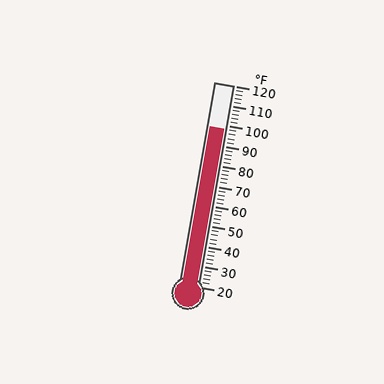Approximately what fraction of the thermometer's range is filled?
The thermometer is filled to approximately 80% of its range.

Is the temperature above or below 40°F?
The temperature is above 40°F.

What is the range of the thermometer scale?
The thermometer scale ranges from 20°F to 120°F.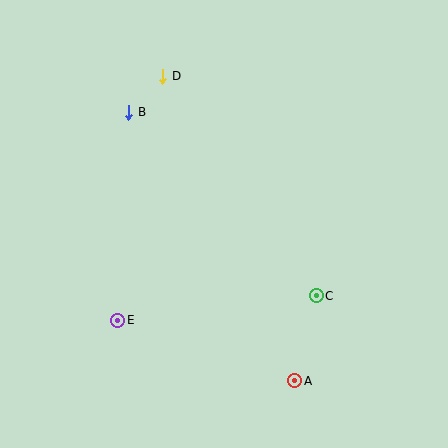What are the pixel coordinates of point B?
Point B is at (129, 112).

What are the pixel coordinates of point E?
Point E is at (118, 320).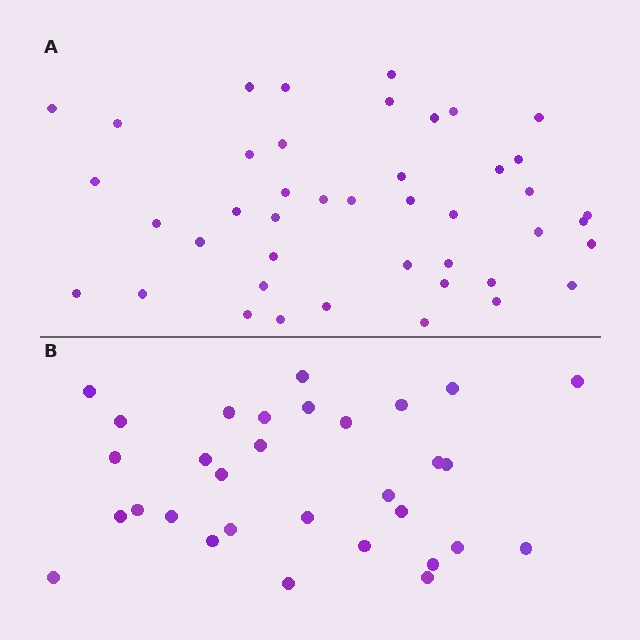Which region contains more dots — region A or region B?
Region A (the top region) has more dots.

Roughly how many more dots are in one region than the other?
Region A has roughly 12 or so more dots than region B.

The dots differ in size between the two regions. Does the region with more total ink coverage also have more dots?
No. Region B has more total ink coverage because its dots are larger, but region A actually contains more individual dots. Total area can be misleading — the number of items is what matters here.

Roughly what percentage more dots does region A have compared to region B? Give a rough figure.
About 40% more.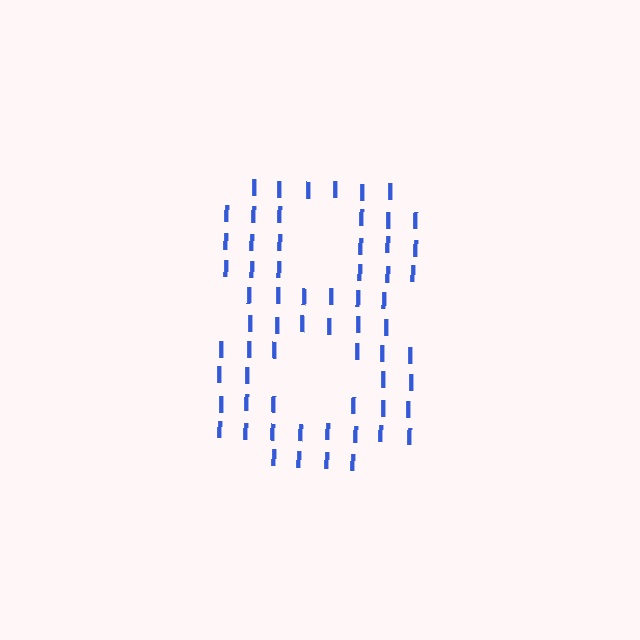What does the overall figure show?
The overall figure shows the digit 8.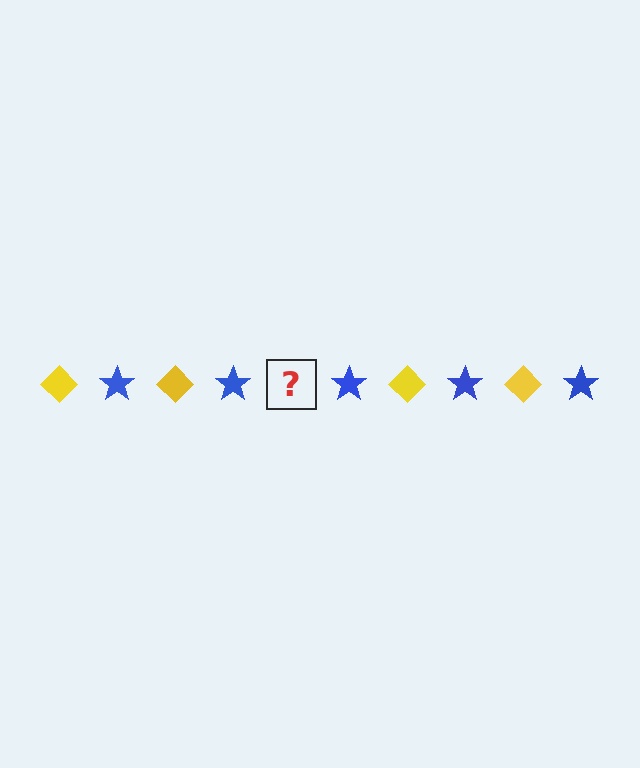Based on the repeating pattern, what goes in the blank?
The blank should be a yellow diamond.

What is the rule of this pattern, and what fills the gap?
The rule is that the pattern alternates between yellow diamond and blue star. The gap should be filled with a yellow diamond.